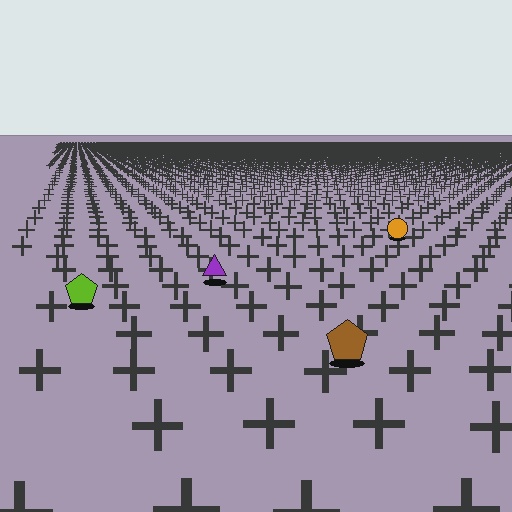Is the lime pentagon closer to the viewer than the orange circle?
Yes. The lime pentagon is closer — you can tell from the texture gradient: the ground texture is coarser near it.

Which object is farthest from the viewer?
The orange circle is farthest from the viewer. It appears smaller and the ground texture around it is denser.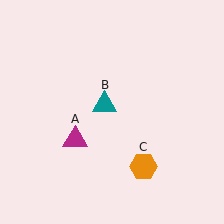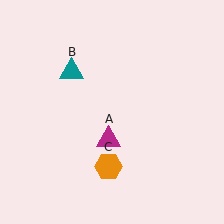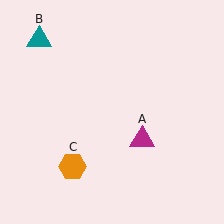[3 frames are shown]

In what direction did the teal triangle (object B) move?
The teal triangle (object B) moved up and to the left.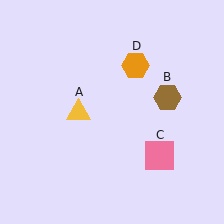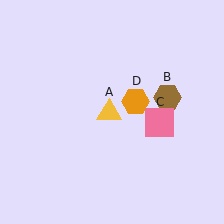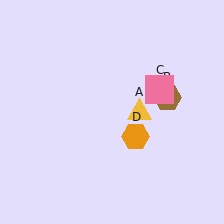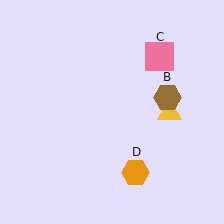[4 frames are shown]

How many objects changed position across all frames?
3 objects changed position: yellow triangle (object A), pink square (object C), orange hexagon (object D).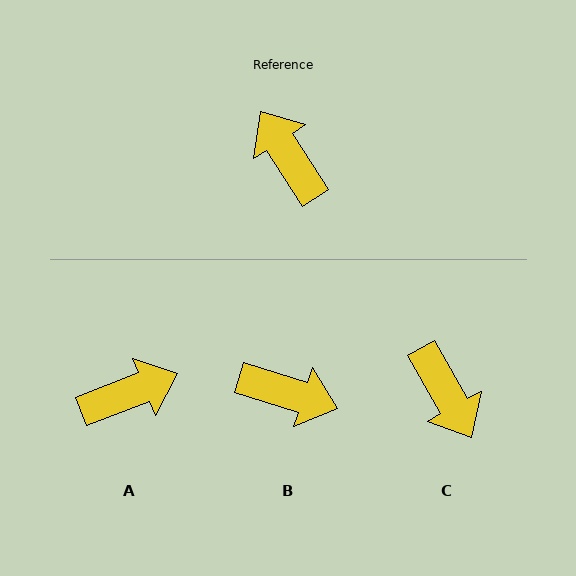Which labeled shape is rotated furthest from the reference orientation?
C, about 177 degrees away.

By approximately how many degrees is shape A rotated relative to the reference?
Approximately 101 degrees clockwise.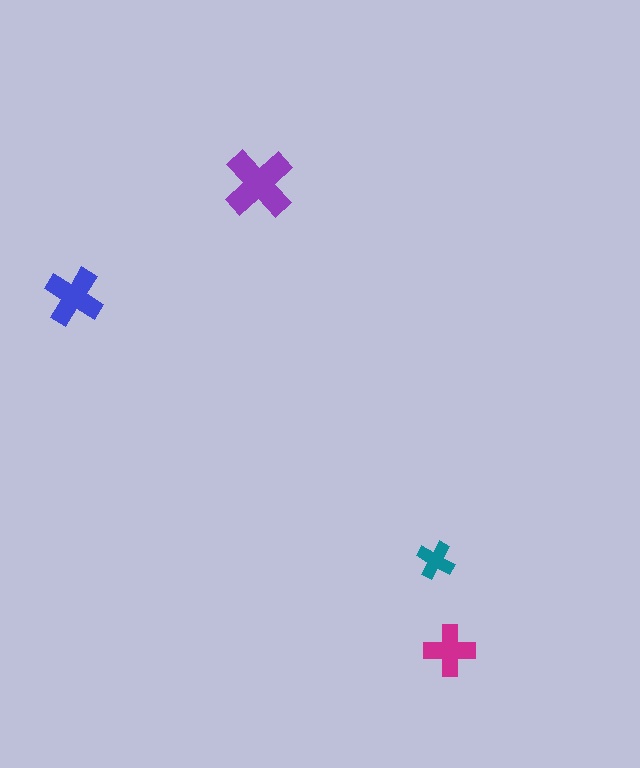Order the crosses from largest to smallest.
the purple one, the blue one, the magenta one, the teal one.